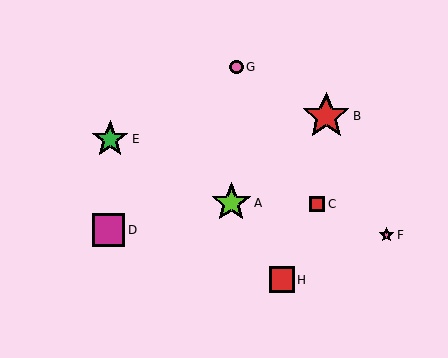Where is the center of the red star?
The center of the red star is at (326, 116).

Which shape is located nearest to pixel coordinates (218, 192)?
The lime star (labeled A) at (231, 203) is nearest to that location.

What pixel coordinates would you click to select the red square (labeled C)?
Click at (317, 204) to select the red square C.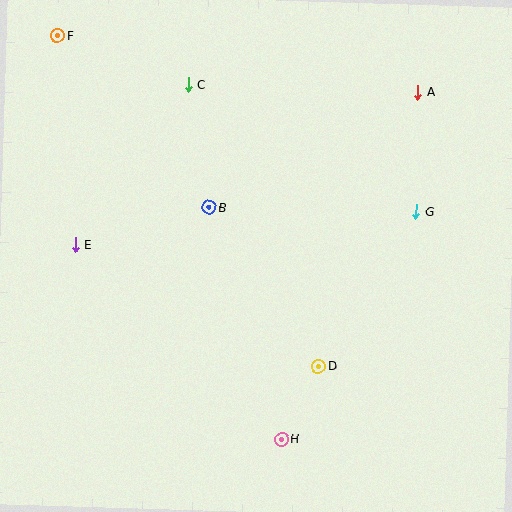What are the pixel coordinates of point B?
Point B is at (209, 207).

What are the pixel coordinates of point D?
Point D is at (318, 366).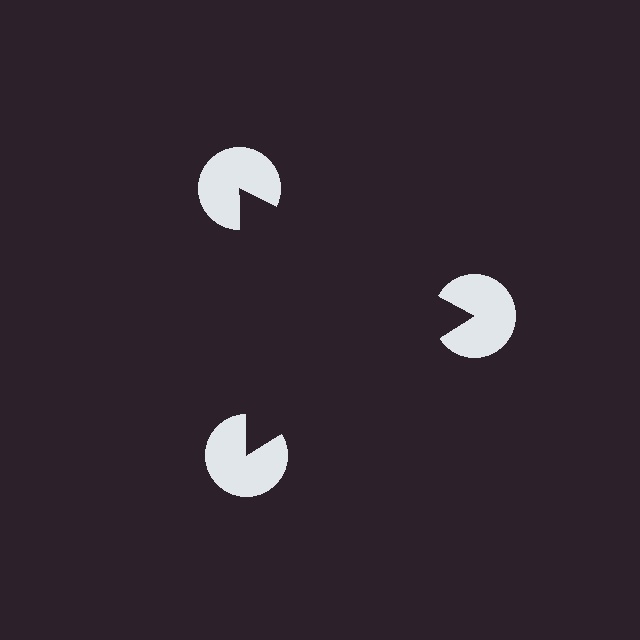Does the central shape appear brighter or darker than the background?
It typically appears slightly darker than the background, even though no actual brightness change is drawn.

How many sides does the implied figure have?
3 sides.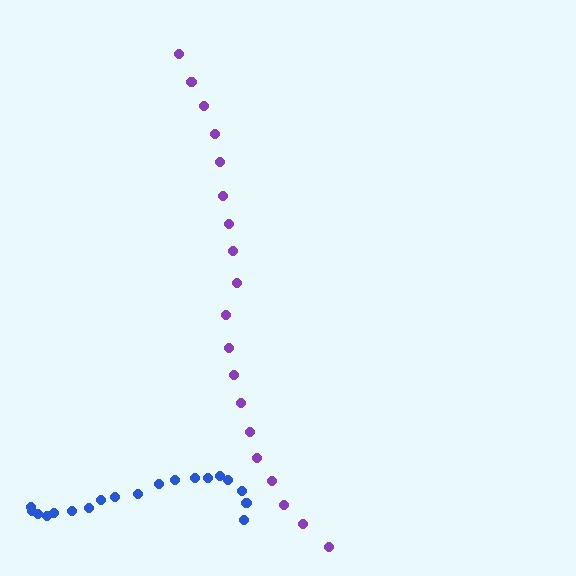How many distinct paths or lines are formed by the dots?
There are 2 distinct paths.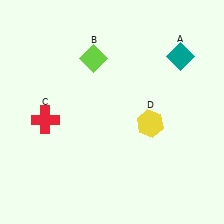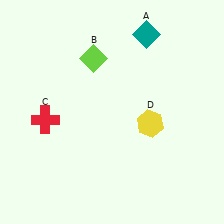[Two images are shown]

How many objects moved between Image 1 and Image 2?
1 object moved between the two images.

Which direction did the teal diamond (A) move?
The teal diamond (A) moved left.